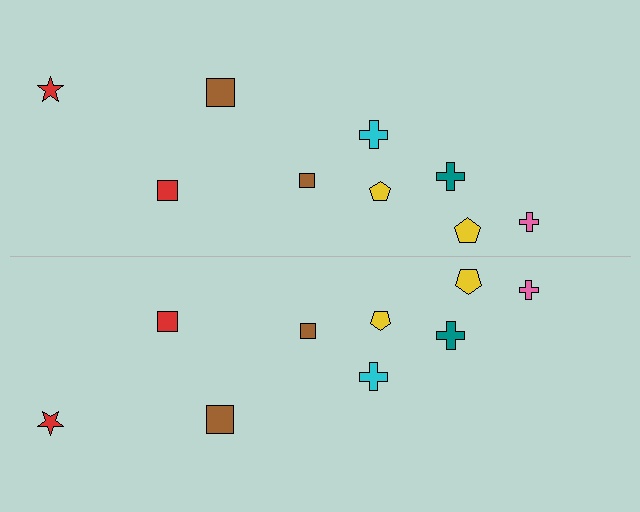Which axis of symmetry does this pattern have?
The pattern has a horizontal axis of symmetry running through the center of the image.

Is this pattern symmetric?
Yes, this pattern has bilateral (reflection) symmetry.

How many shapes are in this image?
There are 18 shapes in this image.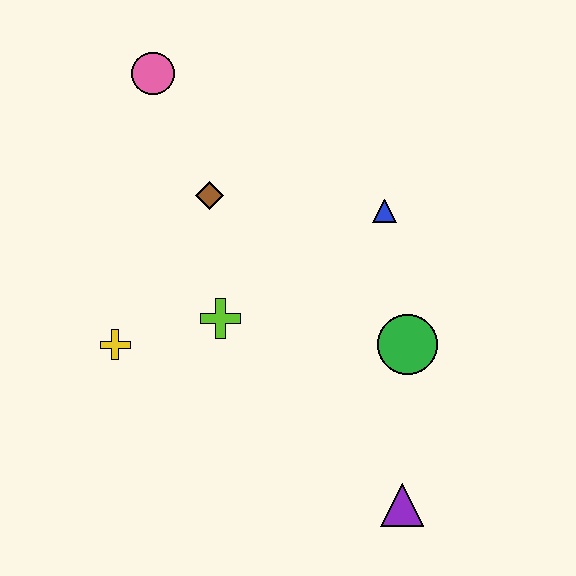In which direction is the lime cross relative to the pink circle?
The lime cross is below the pink circle.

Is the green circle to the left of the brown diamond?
No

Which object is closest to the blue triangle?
The green circle is closest to the blue triangle.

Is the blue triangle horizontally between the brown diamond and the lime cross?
No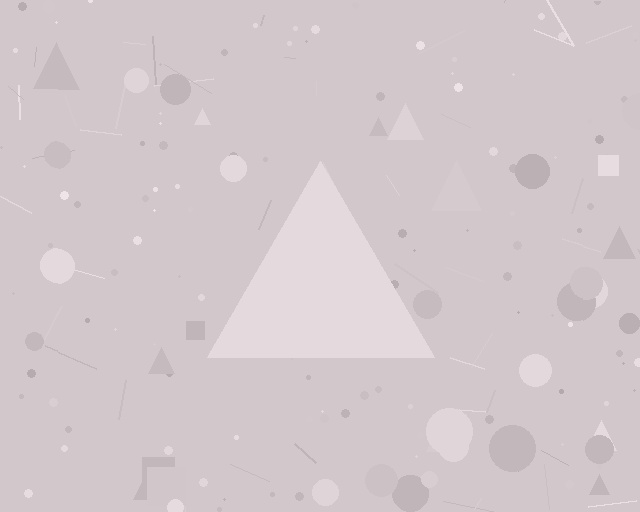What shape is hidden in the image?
A triangle is hidden in the image.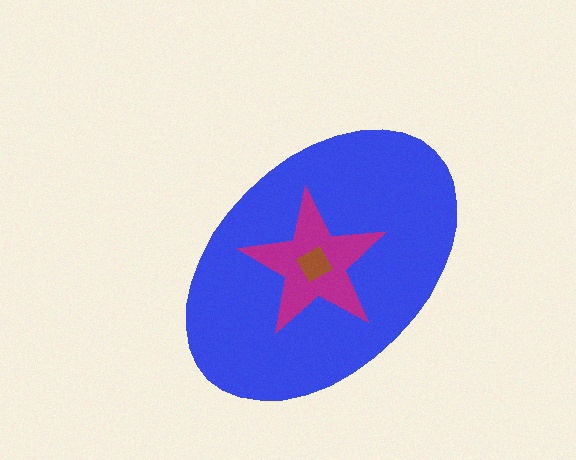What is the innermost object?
The brown square.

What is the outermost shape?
The blue ellipse.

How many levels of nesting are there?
3.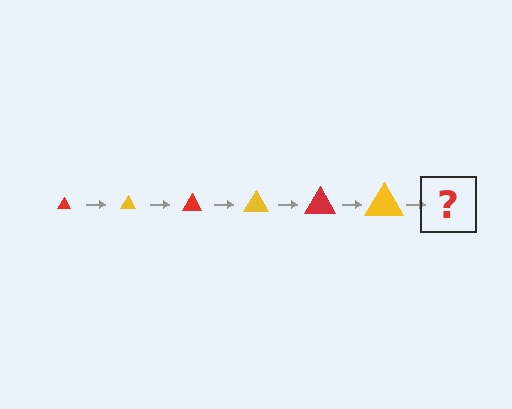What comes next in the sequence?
The next element should be a red triangle, larger than the previous one.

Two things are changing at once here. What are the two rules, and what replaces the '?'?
The two rules are that the triangle grows larger each step and the color cycles through red and yellow. The '?' should be a red triangle, larger than the previous one.